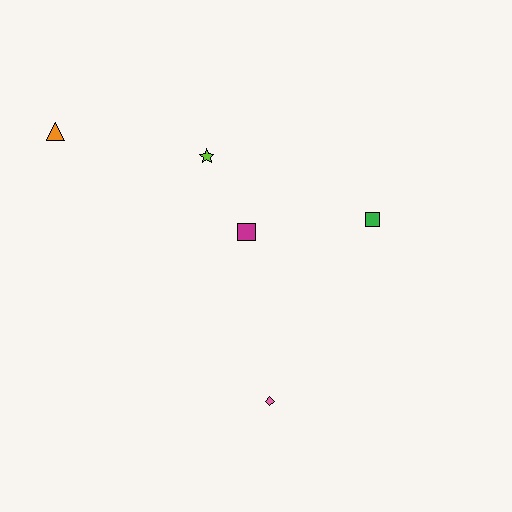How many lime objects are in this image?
There is 1 lime object.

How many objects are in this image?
There are 5 objects.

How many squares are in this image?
There are 2 squares.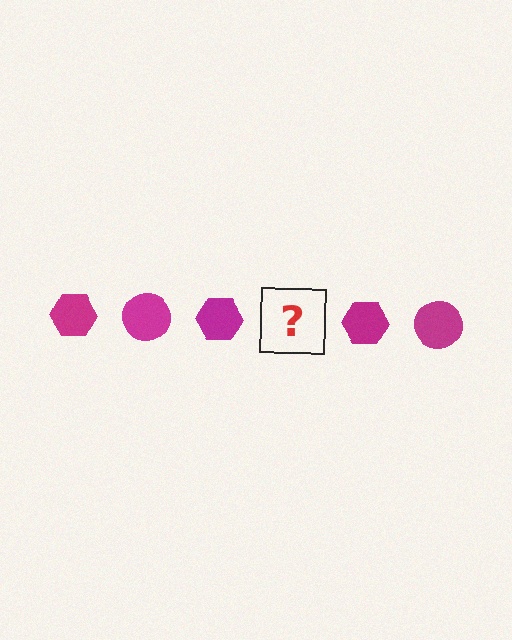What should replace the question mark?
The question mark should be replaced with a magenta circle.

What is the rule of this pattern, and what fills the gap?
The rule is that the pattern cycles through hexagon, circle shapes in magenta. The gap should be filled with a magenta circle.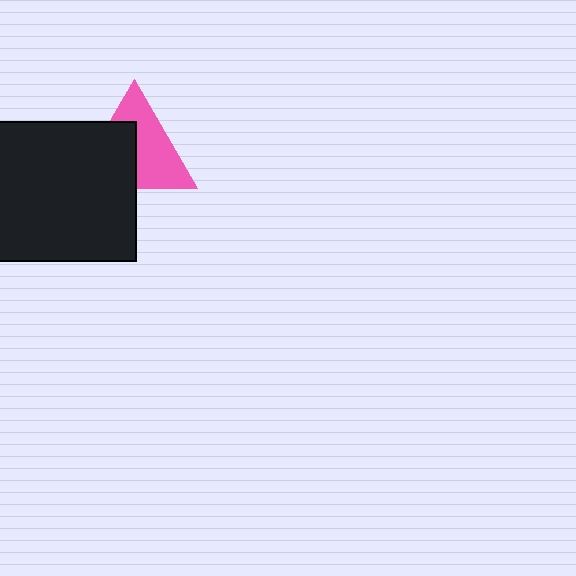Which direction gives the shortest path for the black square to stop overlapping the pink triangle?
Moving toward the lower-left gives the shortest separation.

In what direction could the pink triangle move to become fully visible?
The pink triangle could move toward the upper-right. That would shift it out from behind the black square entirely.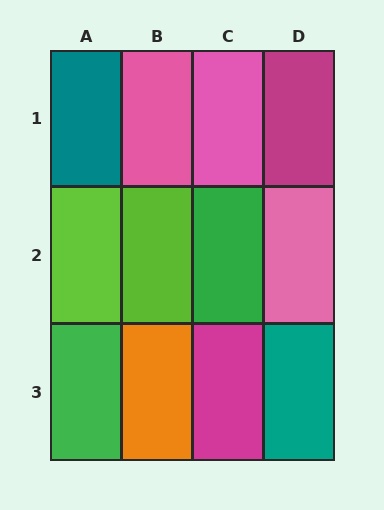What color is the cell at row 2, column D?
Pink.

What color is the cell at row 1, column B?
Pink.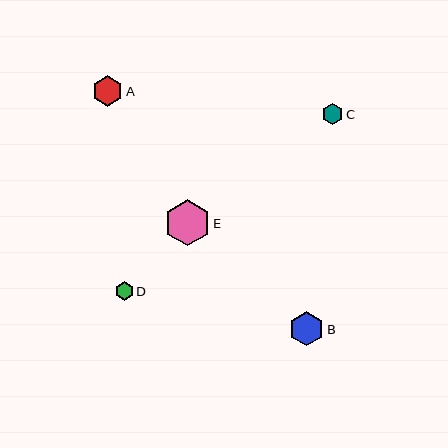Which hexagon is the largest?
Hexagon E is the largest with a size of approximately 46 pixels.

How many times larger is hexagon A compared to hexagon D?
Hexagon A is approximately 1.7 times the size of hexagon D.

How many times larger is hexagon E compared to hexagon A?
Hexagon E is approximately 1.5 times the size of hexagon A.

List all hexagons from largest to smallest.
From largest to smallest: E, B, A, C, D.